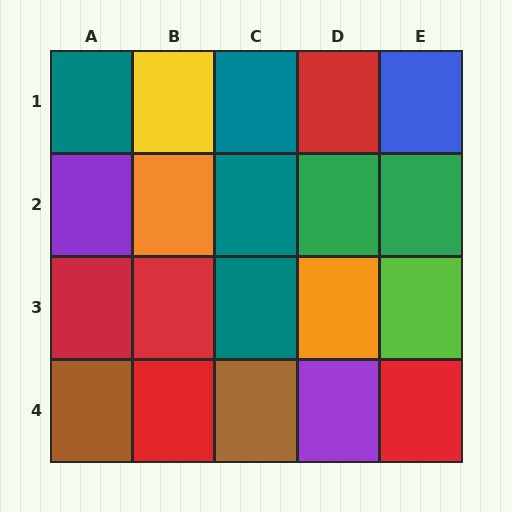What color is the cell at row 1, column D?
Red.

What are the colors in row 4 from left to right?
Brown, red, brown, purple, red.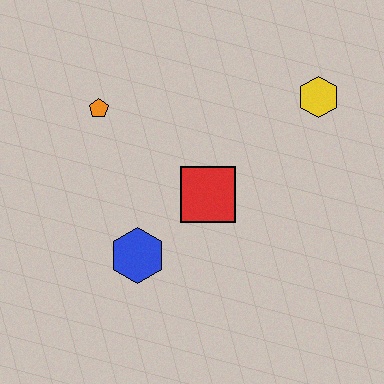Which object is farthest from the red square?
The yellow hexagon is farthest from the red square.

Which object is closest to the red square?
The blue hexagon is closest to the red square.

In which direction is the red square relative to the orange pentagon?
The red square is to the right of the orange pentagon.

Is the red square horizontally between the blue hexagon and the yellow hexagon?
Yes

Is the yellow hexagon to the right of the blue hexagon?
Yes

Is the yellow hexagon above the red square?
Yes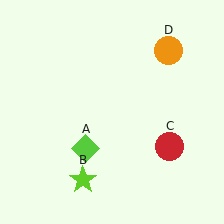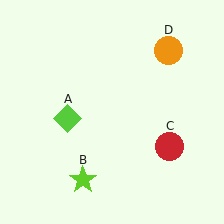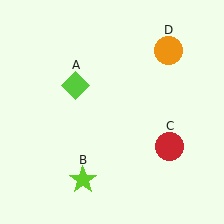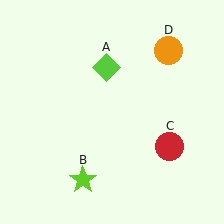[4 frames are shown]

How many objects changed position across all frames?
1 object changed position: lime diamond (object A).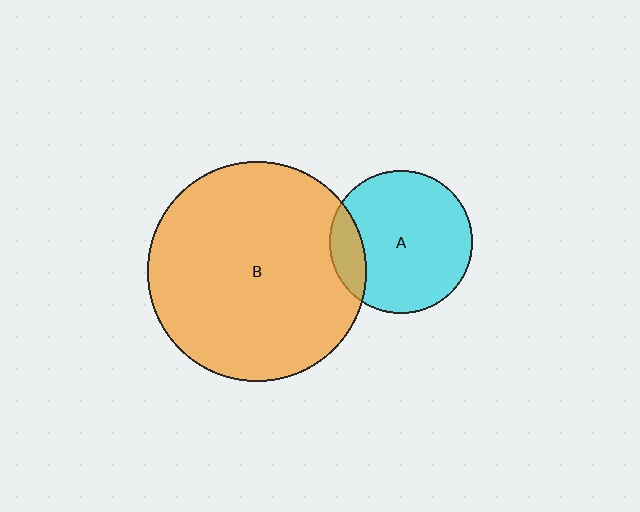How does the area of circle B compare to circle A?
Approximately 2.4 times.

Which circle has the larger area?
Circle B (orange).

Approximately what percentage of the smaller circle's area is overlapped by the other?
Approximately 15%.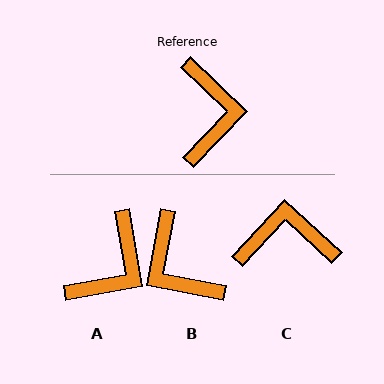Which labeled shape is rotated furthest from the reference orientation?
B, about 147 degrees away.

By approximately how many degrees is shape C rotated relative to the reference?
Approximately 91 degrees counter-clockwise.